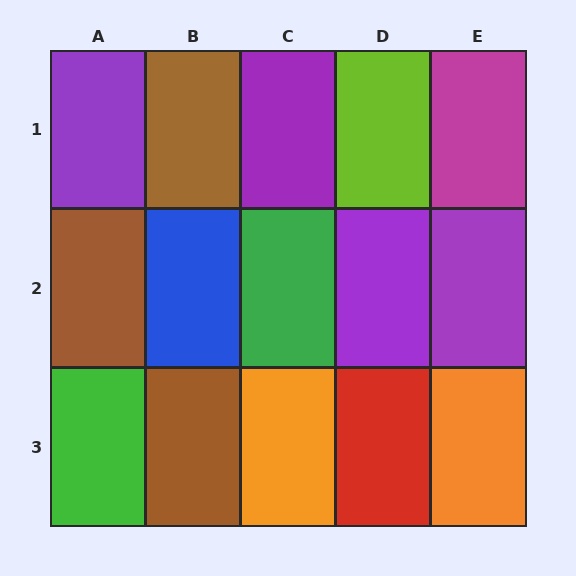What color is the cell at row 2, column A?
Brown.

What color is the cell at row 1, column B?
Brown.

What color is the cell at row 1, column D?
Lime.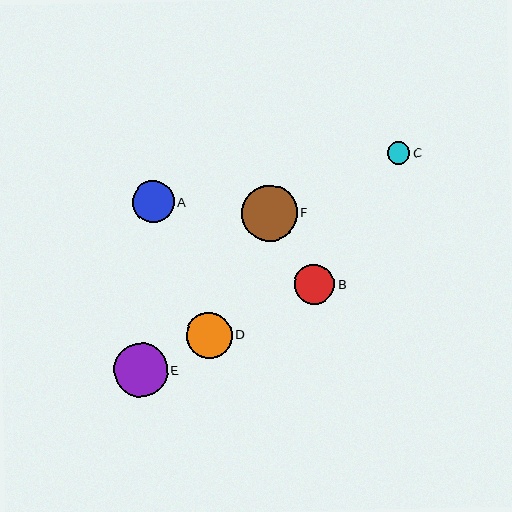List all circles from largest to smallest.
From largest to smallest: F, E, D, A, B, C.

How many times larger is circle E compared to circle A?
Circle E is approximately 1.3 times the size of circle A.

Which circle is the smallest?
Circle C is the smallest with a size of approximately 22 pixels.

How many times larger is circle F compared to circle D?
Circle F is approximately 1.2 times the size of circle D.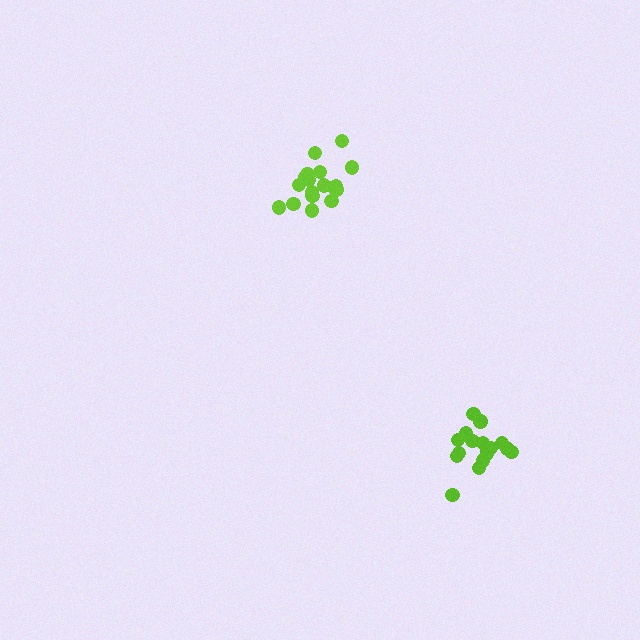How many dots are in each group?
Group 1: 18 dots, Group 2: 18 dots (36 total).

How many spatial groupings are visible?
There are 2 spatial groupings.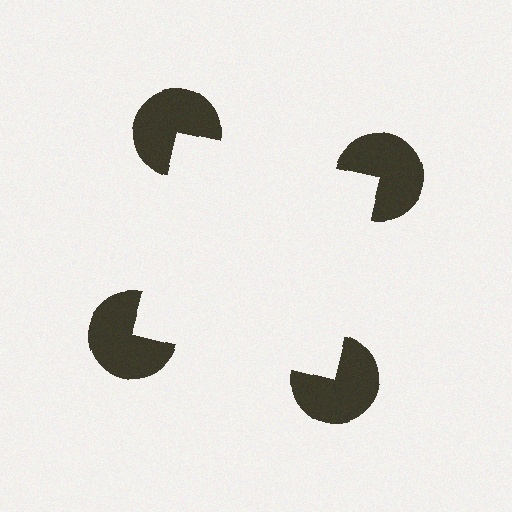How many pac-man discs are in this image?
There are 4 — one at each vertex of the illusory square.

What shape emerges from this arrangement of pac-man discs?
An illusory square — its edges are inferred from the aligned wedge cuts in the pac-man discs, not physically drawn.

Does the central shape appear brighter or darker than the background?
It typically appears slightly brighter than the background, even though no actual brightness change is drawn.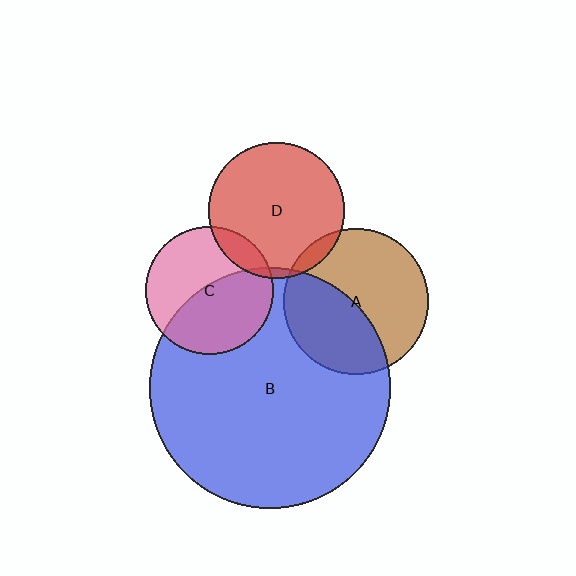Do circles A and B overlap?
Yes.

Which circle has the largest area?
Circle B (blue).